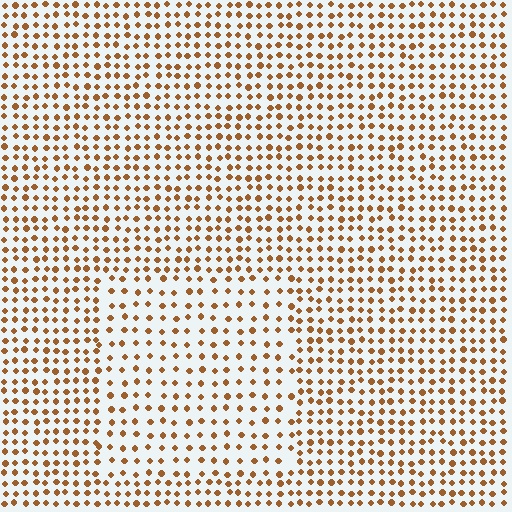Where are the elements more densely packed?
The elements are more densely packed outside the rectangle boundary.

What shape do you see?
I see a rectangle.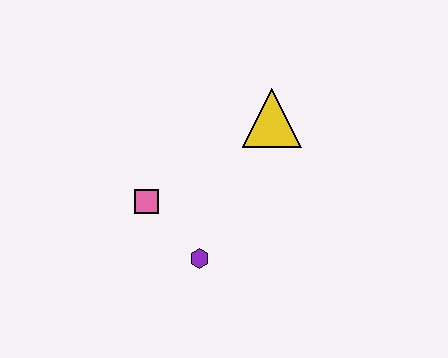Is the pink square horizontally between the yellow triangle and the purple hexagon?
No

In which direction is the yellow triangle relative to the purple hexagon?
The yellow triangle is above the purple hexagon.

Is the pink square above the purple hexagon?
Yes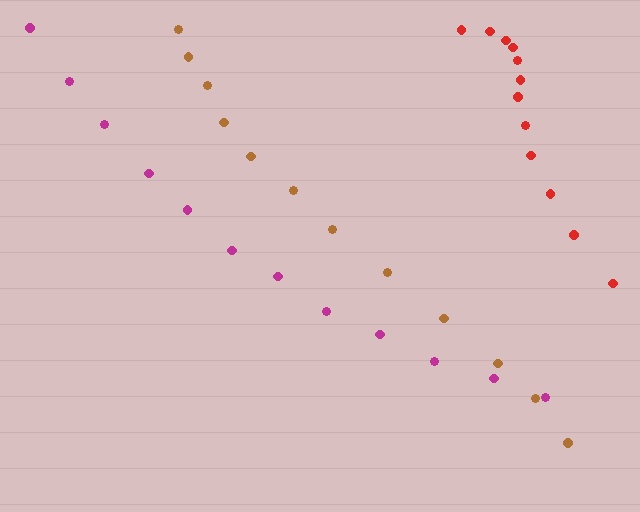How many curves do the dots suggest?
There are 3 distinct paths.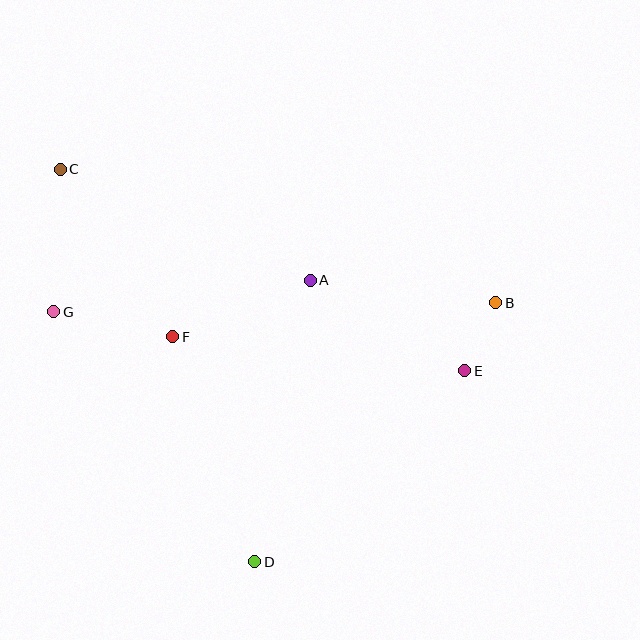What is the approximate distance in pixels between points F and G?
The distance between F and G is approximately 122 pixels.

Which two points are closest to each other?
Points B and E are closest to each other.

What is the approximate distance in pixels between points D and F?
The distance between D and F is approximately 240 pixels.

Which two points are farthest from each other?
Points B and C are farthest from each other.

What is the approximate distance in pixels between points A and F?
The distance between A and F is approximately 149 pixels.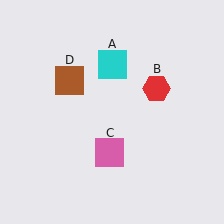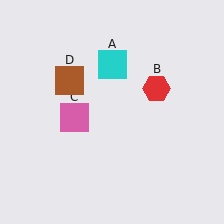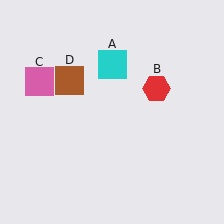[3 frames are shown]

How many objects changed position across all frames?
1 object changed position: pink square (object C).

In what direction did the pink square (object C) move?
The pink square (object C) moved up and to the left.